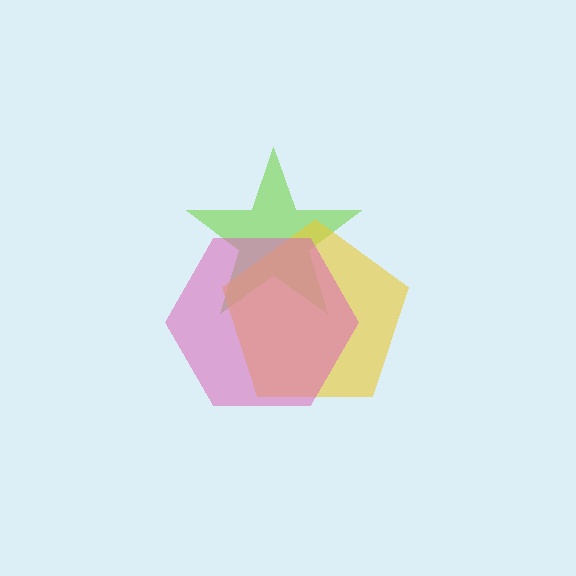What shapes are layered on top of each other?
The layered shapes are: a lime star, a yellow pentagon, a pink hexagon.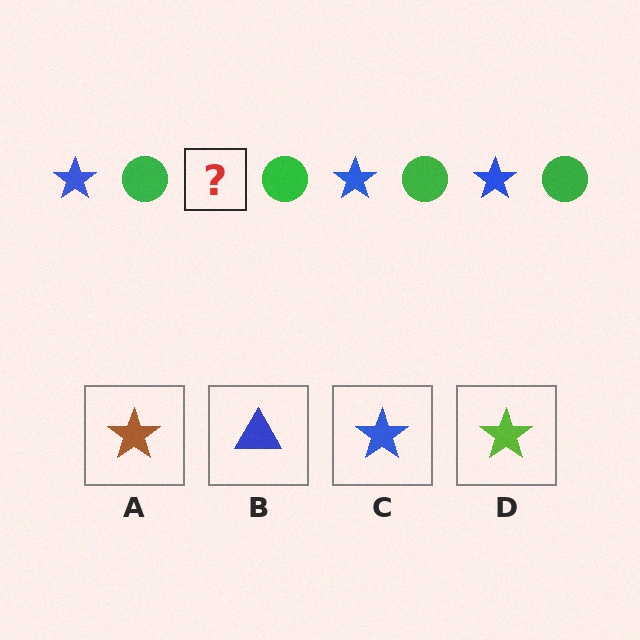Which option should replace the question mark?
Option C.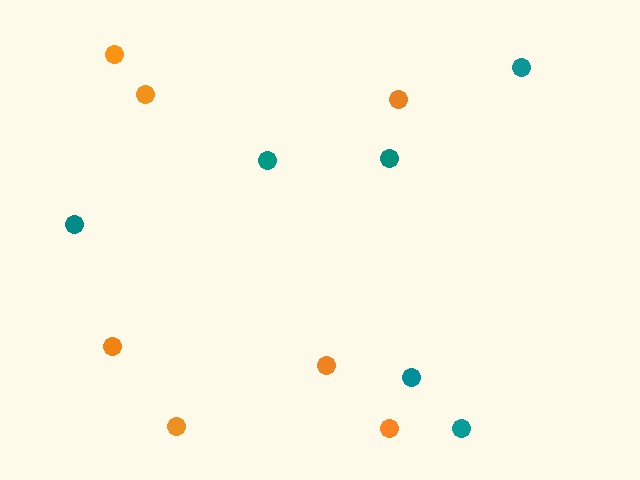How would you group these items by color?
There are 2 groups: one group of teal circles (6) and one group of orange circles (7).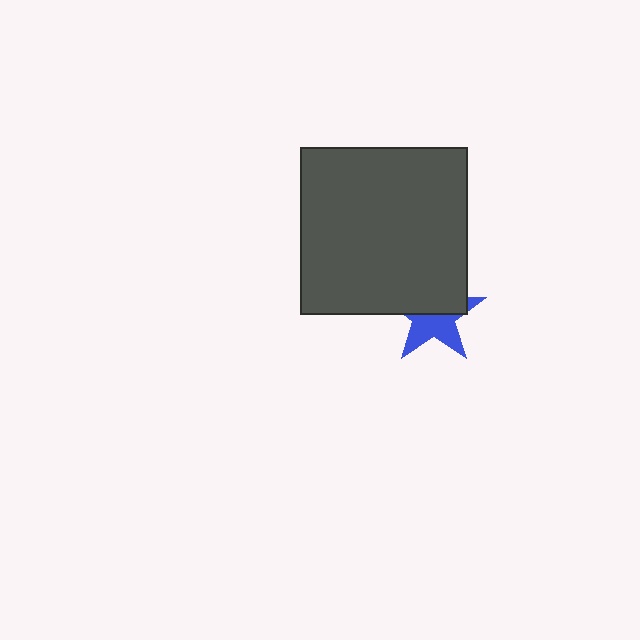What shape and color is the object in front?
The object in front is a dark gray square.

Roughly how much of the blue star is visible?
About half of it is visible (roughly 48%).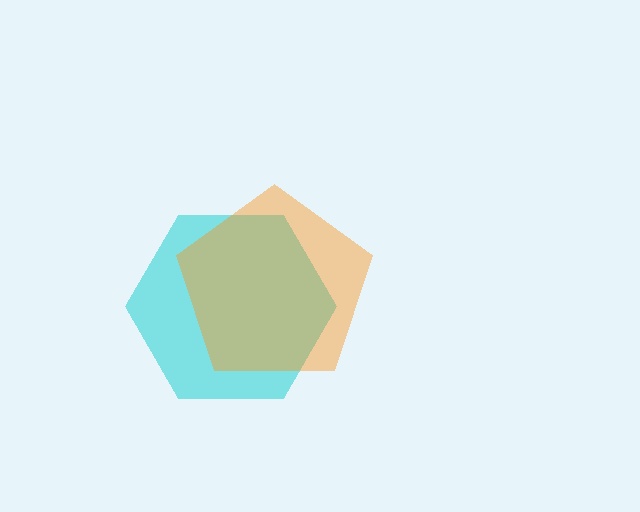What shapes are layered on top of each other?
The layered shapes are: a cyan hexagon, an orange pentagon.